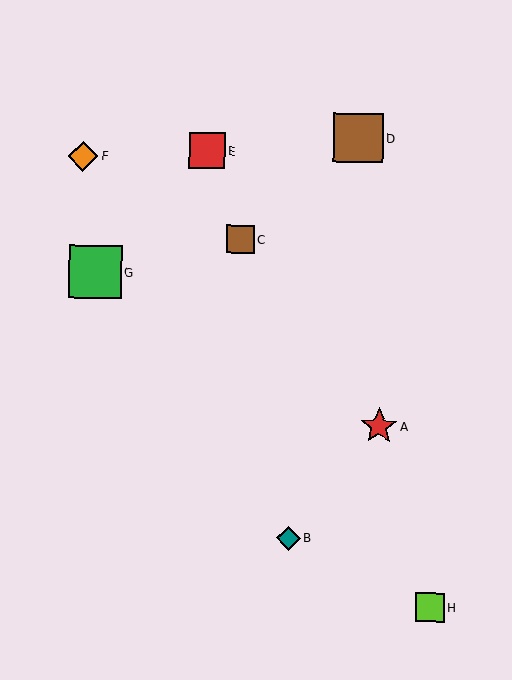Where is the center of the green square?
The center of the green square is at (95, 272).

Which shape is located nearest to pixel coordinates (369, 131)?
The brown square (labeled D) at (358, 138) is nearest to that location.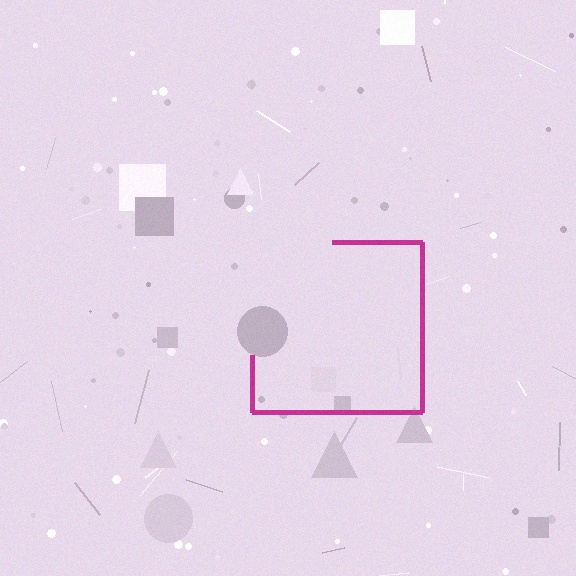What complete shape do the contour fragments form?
The contour fragments form a square.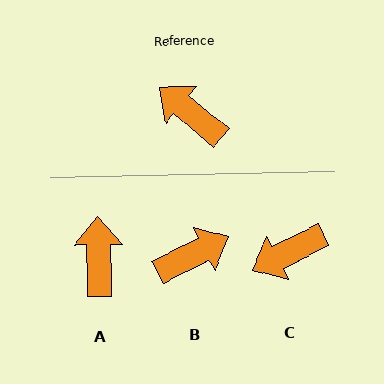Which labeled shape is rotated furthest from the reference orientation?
B, about 114 degrees away.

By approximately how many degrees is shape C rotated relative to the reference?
Approximately 66 degrees counter-clockwise.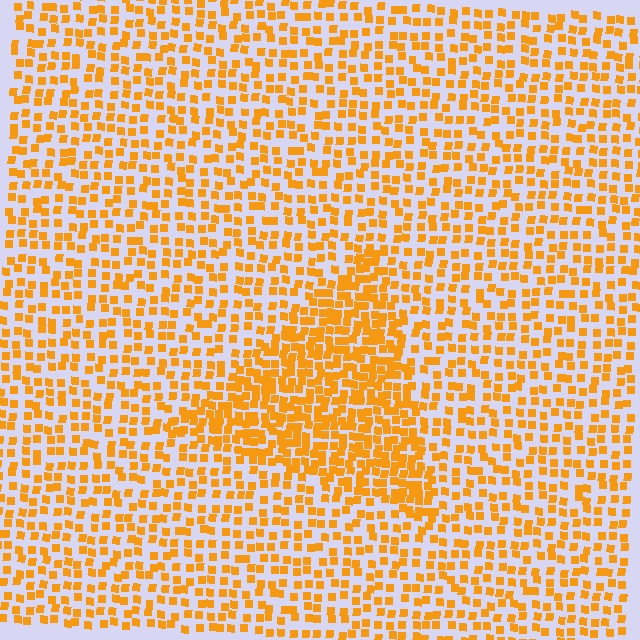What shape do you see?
I see a triangle.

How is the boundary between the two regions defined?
The boundary is defined by a change in element density (approximately 1.9x ratio). All elements are the same color, size, and shape.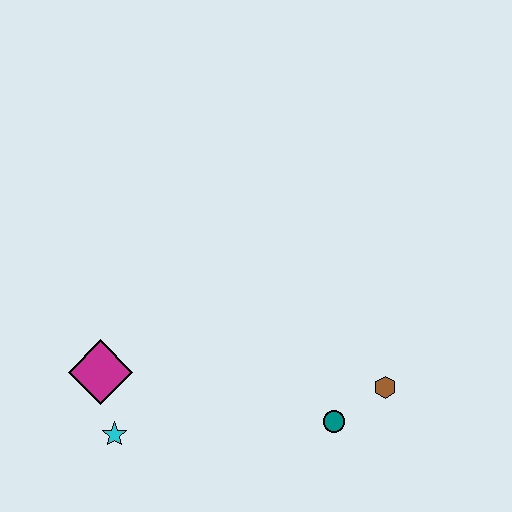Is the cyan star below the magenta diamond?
Yes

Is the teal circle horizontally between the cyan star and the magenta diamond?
No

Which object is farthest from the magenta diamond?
The brown hexagon is farthest from the magenta diamond.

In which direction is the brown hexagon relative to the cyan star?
The brown hexagon is to the right of the cyan star.